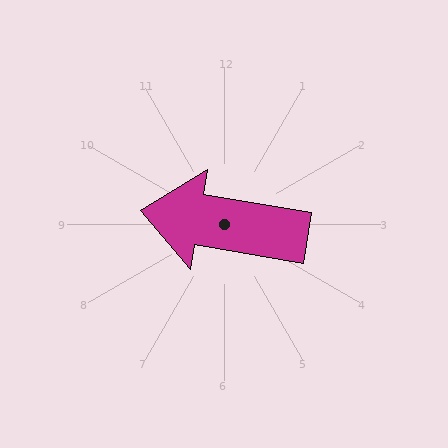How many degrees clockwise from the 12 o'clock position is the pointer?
Approximately 280 degrees.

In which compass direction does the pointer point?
West.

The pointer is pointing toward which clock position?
Roughly 9 o'clock.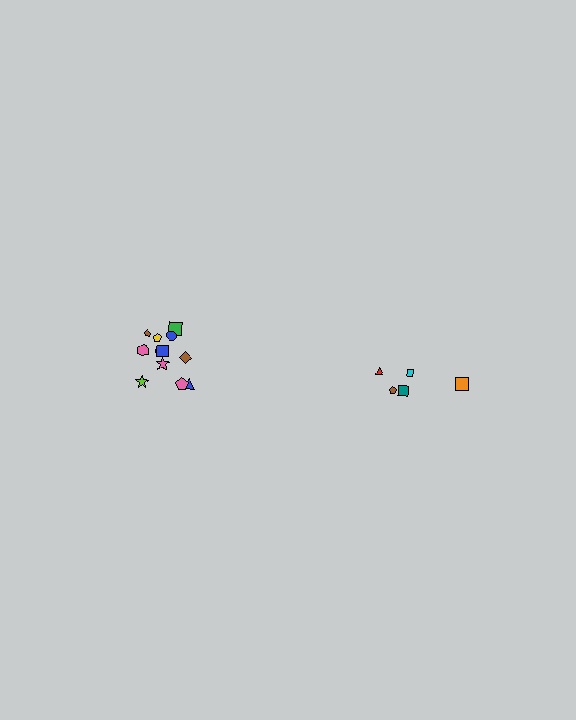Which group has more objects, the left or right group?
The left group.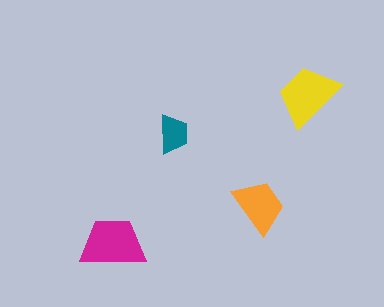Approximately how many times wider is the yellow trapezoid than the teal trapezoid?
About 1.5 times wider.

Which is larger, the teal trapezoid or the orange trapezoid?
The orange one.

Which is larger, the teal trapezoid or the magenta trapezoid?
The magenta one.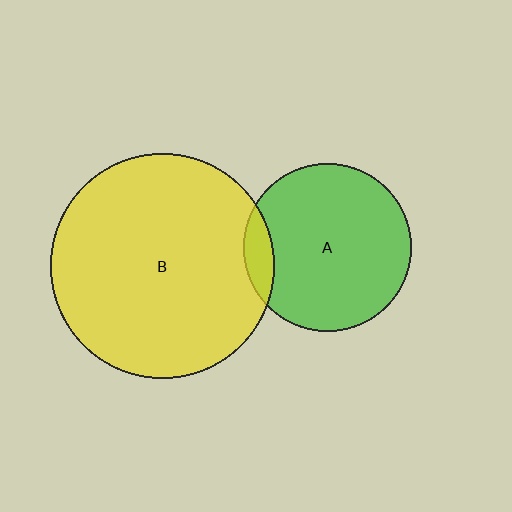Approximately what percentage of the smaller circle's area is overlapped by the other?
Approximately 10%.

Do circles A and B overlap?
Yes.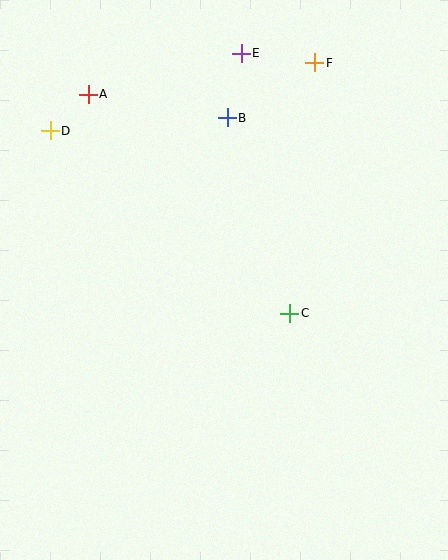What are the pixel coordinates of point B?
Point B is at (227, 118).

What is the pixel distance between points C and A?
The distance between C and A is 298 pixels.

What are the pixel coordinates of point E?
Point E is at (241, 53).